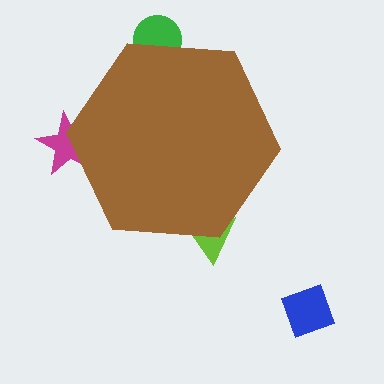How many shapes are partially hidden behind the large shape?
3 shapes are partially hidden.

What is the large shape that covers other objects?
A brown hexagon.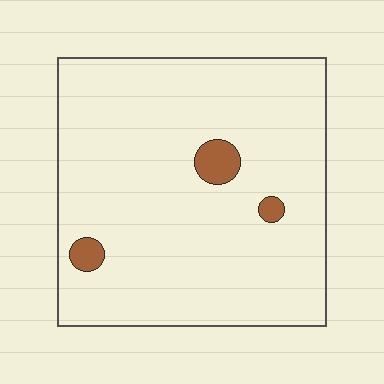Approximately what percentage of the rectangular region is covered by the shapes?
Approximately 5%.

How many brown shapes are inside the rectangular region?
3.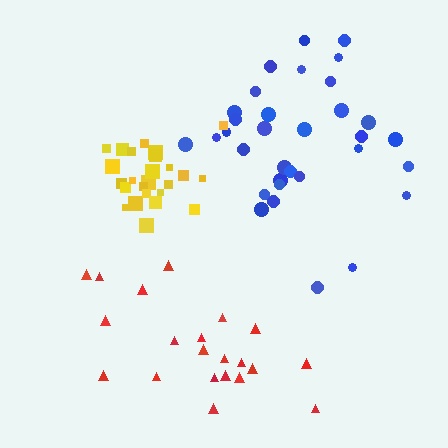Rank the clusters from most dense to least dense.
yellow, red, blue.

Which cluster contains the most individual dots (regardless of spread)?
Blue (34).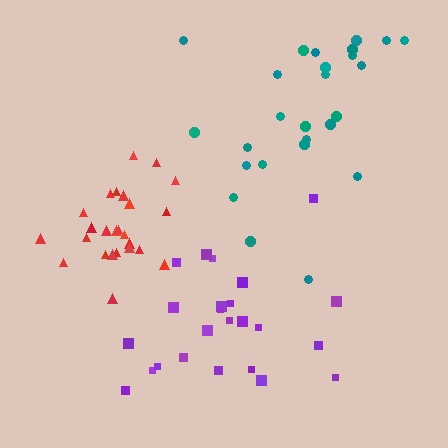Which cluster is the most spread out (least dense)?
Purple.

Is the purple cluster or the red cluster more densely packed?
Red.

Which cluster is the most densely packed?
Red.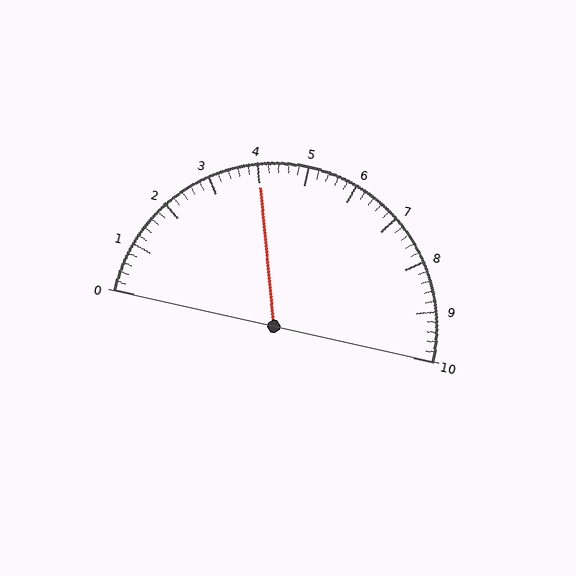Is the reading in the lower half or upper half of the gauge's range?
The reading is in the lower half of the range (0 to 10).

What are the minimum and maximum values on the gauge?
The gauge ranges from 0 to 10.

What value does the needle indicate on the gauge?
The needle indicates approximately 4.0.